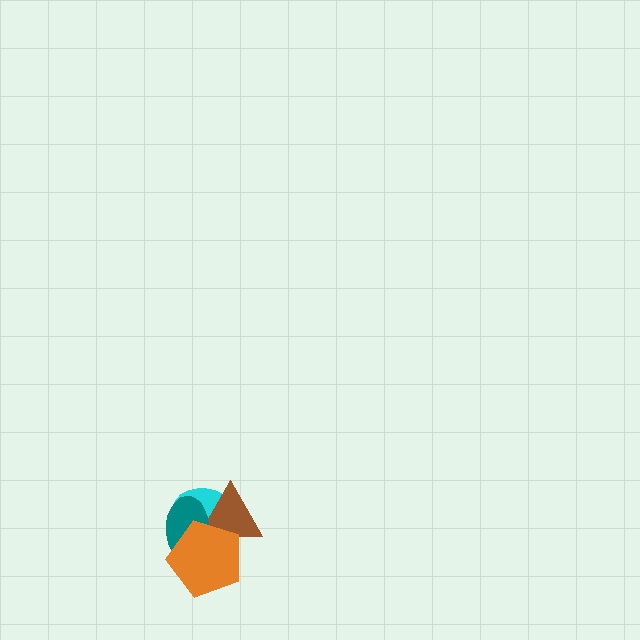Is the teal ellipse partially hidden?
Yes, it is partially covered by another shape.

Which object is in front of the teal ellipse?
The orange pentagon is in front of the teal ellipse.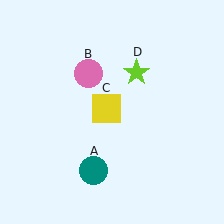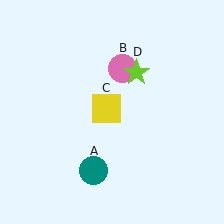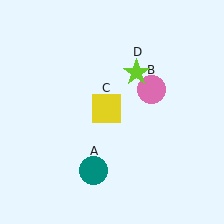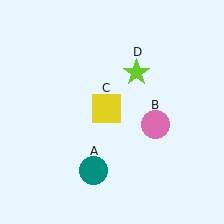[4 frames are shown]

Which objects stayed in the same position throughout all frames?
Teal circle (object A) and yellow square (object C) and lime star (object D) remained stationary.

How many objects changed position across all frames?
1 object changed position: pink circle (object B).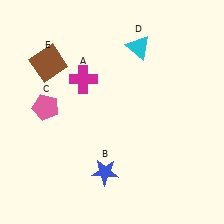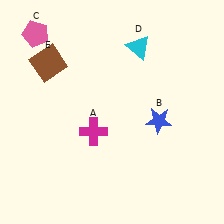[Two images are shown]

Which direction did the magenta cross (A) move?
The magenta cross (A) moved down.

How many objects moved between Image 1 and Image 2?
3 objects moved between the two images.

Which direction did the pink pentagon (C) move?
The pink pentagon (C) moved up.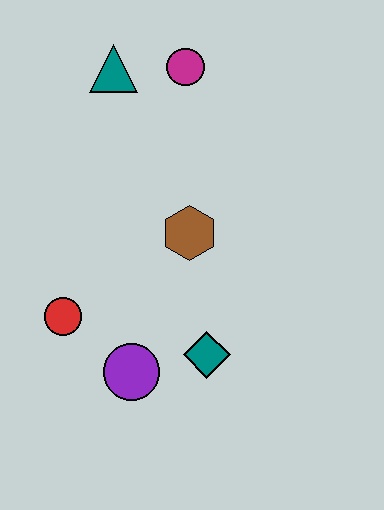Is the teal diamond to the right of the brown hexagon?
Yes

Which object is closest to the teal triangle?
The magenta circle is closest to the teal triangle.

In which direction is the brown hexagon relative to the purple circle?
The brown hexagon is above the purple circle.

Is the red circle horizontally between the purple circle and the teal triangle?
No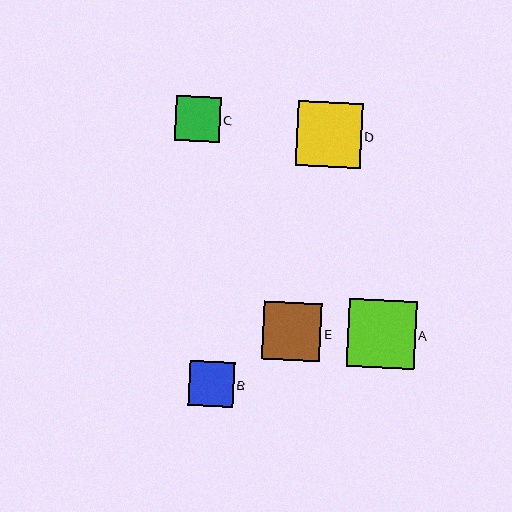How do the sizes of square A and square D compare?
Square A and square D are approximately the same size.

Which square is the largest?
Square A is the largest with a size of approximately 68 pixels.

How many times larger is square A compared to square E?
Square A is approximately 1.2 times the size of square E.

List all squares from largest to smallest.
From largest to smallest: A, D, E, C, B.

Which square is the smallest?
Square B is the smallest with a size of approximately 44 pixels.